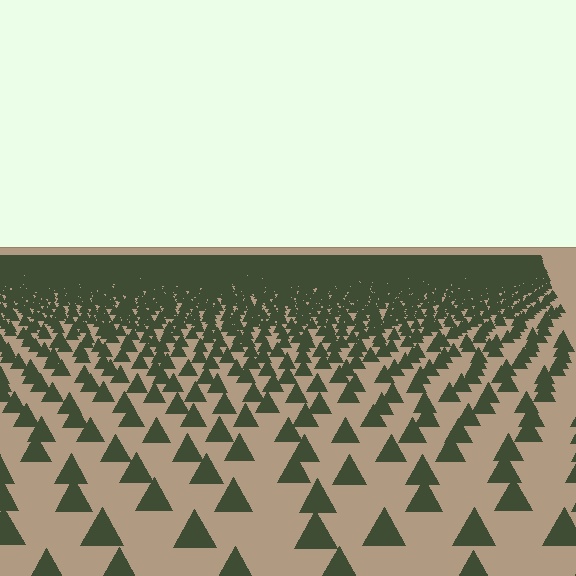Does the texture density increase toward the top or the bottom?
Density increases toward the top.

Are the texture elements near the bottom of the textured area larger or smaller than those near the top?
Larger. Near the bottom, elements are closer to the viewer and appear at a bigger on-screen size.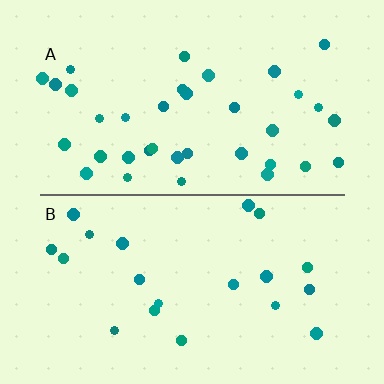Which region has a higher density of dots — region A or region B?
A (the top).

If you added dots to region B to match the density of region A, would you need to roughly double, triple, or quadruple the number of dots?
Approximately double.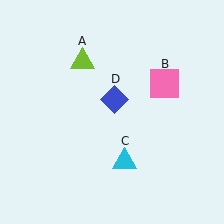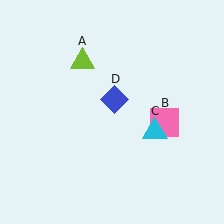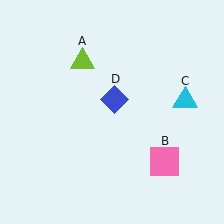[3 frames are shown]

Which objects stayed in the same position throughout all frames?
Lime triangle (object A) and blue diamond (object D) remained stationary.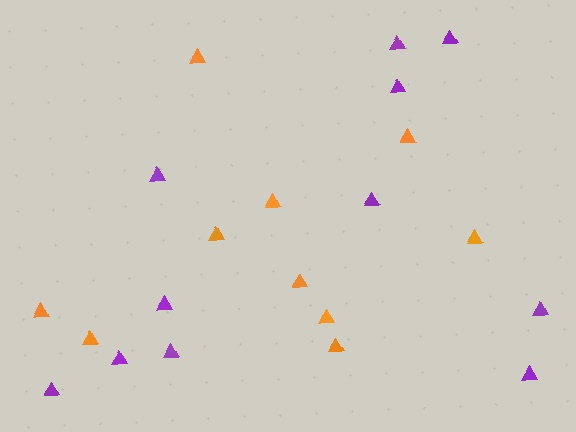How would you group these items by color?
There are 2 groups: one group of orange triangles (10) and one group of purple triangles (11).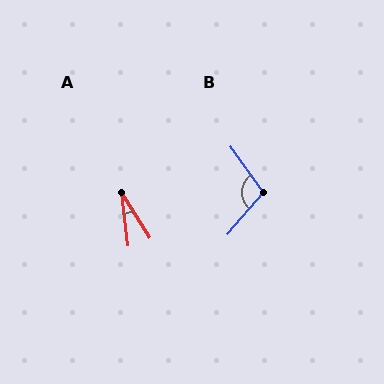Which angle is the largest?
B, at approximately 104 degrees.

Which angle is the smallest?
A, at approximately 26 degrees.